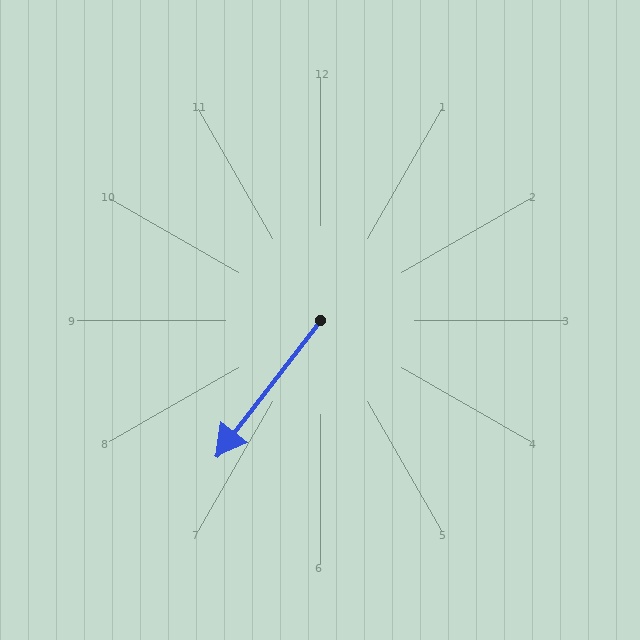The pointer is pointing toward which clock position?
Roughly 7 o'clock.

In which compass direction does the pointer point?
Southwest.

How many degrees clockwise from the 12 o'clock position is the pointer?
Approximately 217 degrees.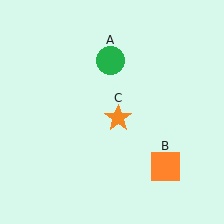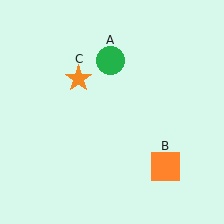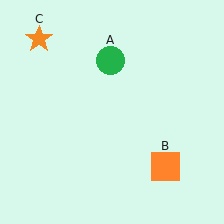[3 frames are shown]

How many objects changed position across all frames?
1 object changed position: orange star (object C).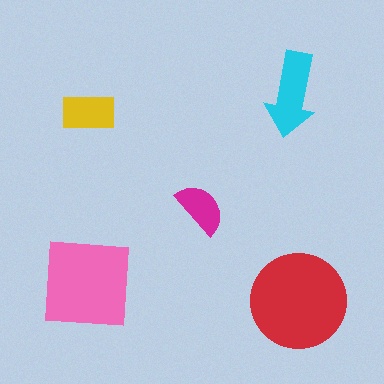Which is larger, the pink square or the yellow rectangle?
The pink square.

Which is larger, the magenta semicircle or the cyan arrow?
The cyan arrow.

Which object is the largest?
The red circle.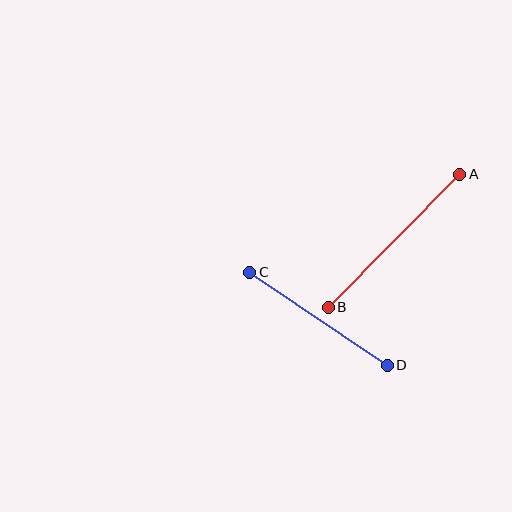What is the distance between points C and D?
The distance is approximately 166 pixels.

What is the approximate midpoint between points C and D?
The midpoint is at approximately (318, 319) pixels.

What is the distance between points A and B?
The distance is approximately 187 pixels.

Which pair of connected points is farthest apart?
Points A and B are farthest apart.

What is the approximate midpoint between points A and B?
The midpoint is at approximately (394, 241) pixels.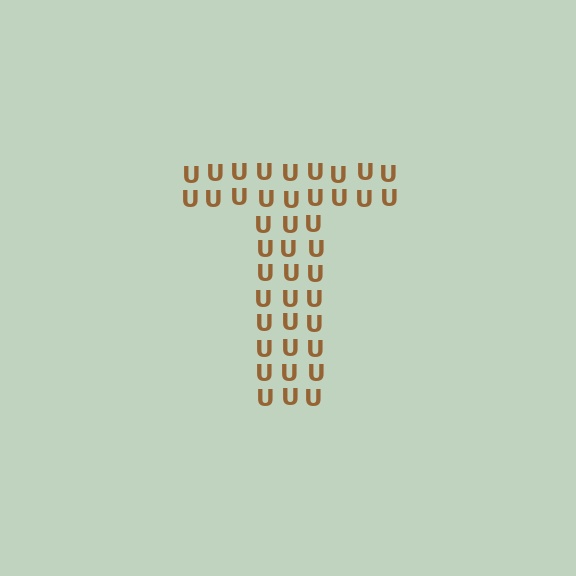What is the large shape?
The large shape is the letter T.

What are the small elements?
The small elements are letter U's.